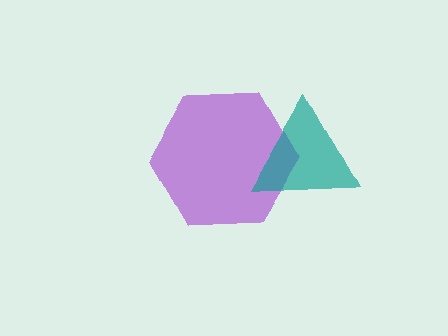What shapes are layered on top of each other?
The layered shapes are: a purple hexagon, a teal triangle.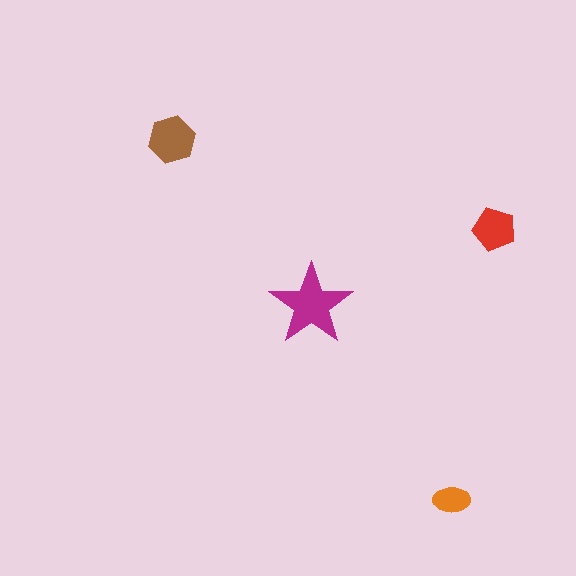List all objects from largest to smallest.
The magenta star, the brown hexagon, the red pentagon, the orange ellipse.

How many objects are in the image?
There are 4 objects in the image.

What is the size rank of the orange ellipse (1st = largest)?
4th.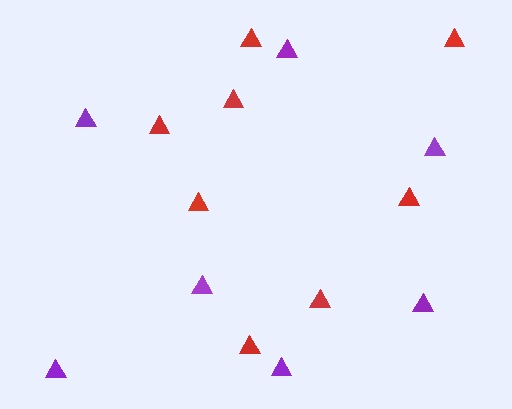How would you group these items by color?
There are 2 groups: one group of red triangles (8) and one group of purple triangles (7).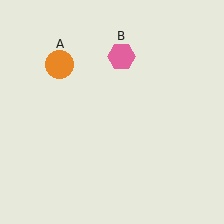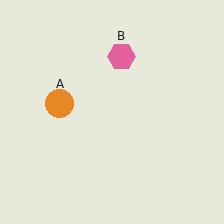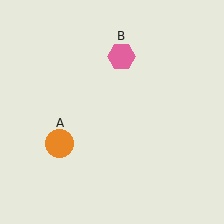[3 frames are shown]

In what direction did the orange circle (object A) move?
The orange circle (object A) moved down.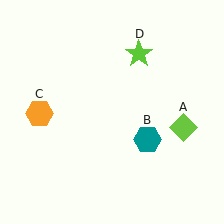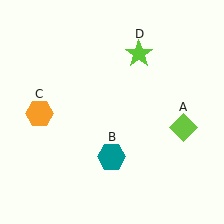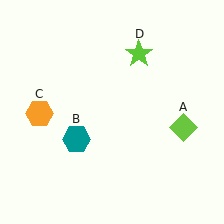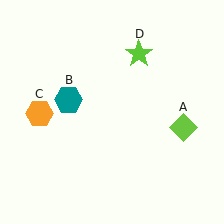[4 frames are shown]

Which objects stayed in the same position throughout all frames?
Lime diamond (object A) and orange hexagon (object C) and lime star (object D) remained stationary.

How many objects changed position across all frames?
1 object changed position: teal hexagon (object B).